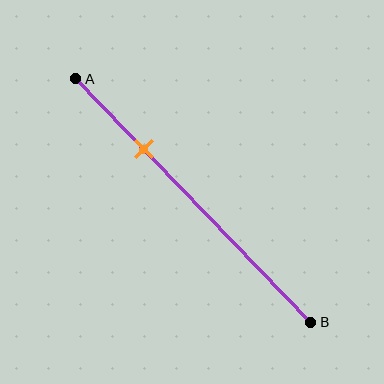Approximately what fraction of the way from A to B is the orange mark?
The orange mark is approximately 30% of the way from A to B.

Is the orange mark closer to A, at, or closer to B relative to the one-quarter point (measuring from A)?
The orange mark is closer to point B than the one-quarter point of segment AB.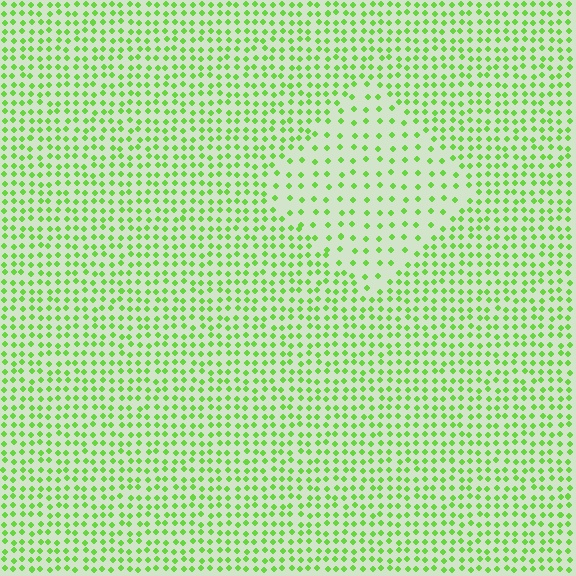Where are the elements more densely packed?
The elements are more densely packed outside the diamond boundary.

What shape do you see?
I see a diamond.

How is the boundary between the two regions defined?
The boundary is defined by a change in element density (approximately 2.1x ratio). All elements are the same color, size, and shape.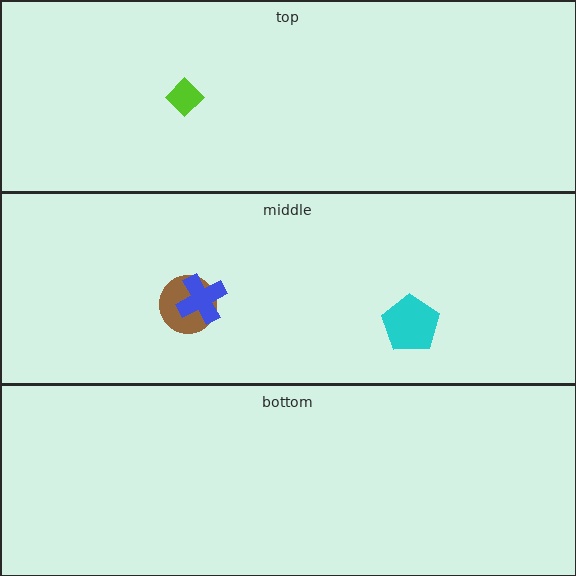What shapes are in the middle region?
The brown circle, the cyan pentagon, the blue cross.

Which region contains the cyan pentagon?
The middle region.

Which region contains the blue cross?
The middle region.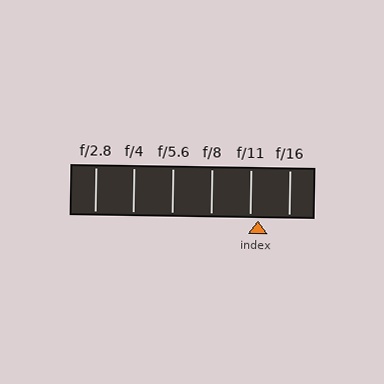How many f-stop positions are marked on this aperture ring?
There are 6 f-stop positions marked.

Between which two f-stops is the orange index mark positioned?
The index mark is between f/11 and f/16.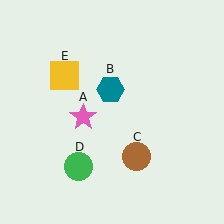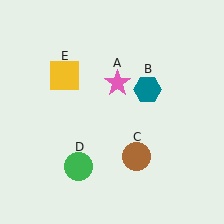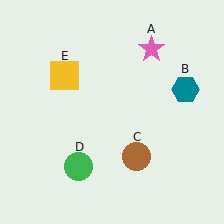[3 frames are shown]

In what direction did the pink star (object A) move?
The pink star (object A) moved up and to the right.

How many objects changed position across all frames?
2 objects changed position: pink star (object A), teal hexagon (object B).